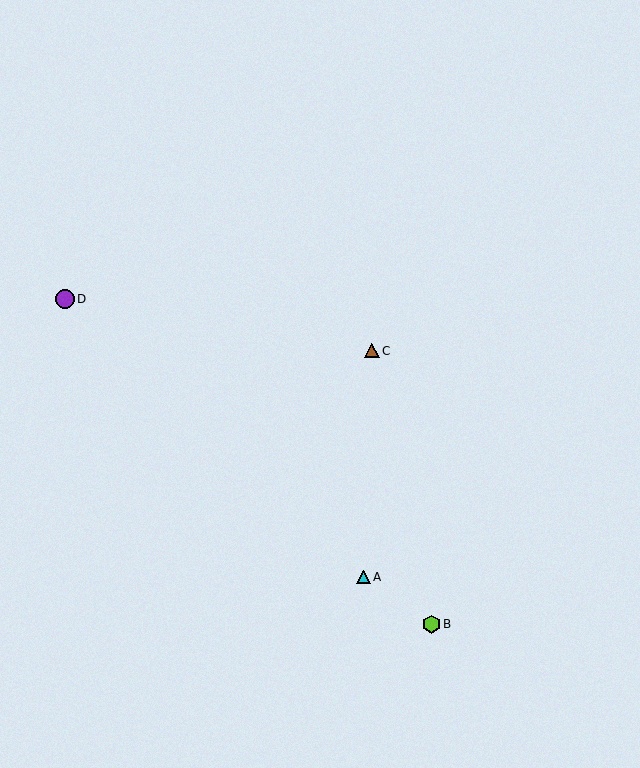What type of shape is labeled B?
Shape B is a lime hexagon.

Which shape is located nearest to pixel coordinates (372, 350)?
The brown triangle (labeled C) at (372, 351) is nearest to that location.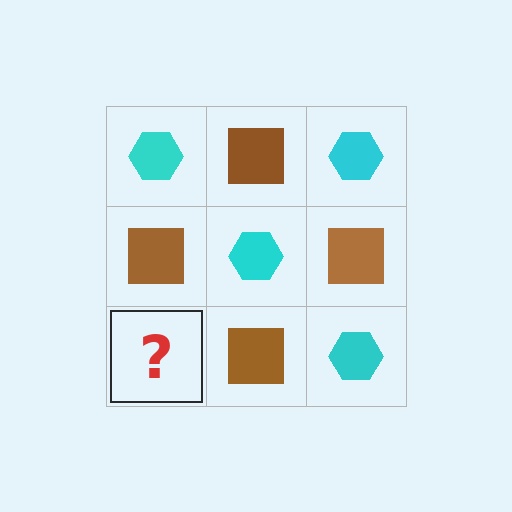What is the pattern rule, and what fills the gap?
The rule is that it alternates cyan hexagon and brown square in a checkerboard pattern. The gap should be filled with a cyan hexagon.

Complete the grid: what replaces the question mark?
The question mark should be replaced with a cyan hexagon.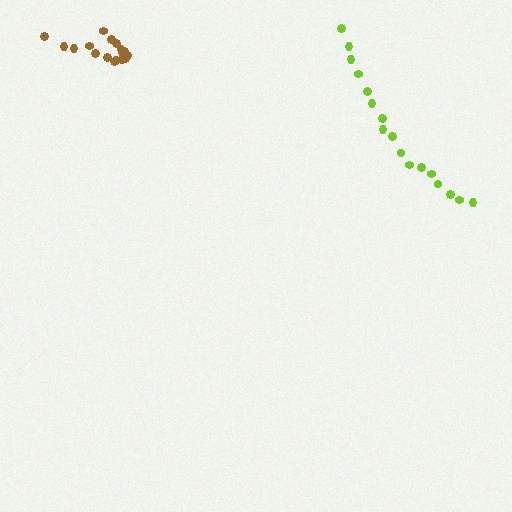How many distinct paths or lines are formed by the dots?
There are 2 distinct paths.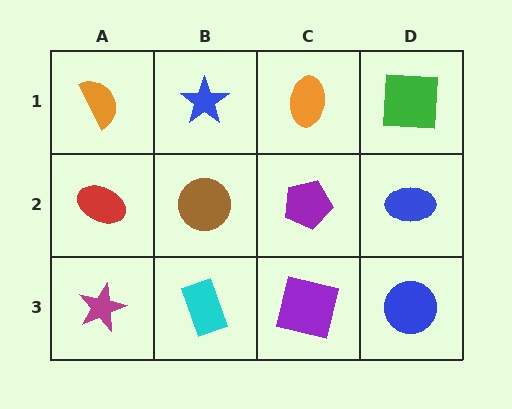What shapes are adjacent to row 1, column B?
A brown circle (row 2, column B), an orange semicircle (row 1, column A), an orange ellipse (row 1, column C).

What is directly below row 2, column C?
A purple square.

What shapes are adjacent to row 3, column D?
A blue ellipse (row 2, column D), a purple square (row 3, column C).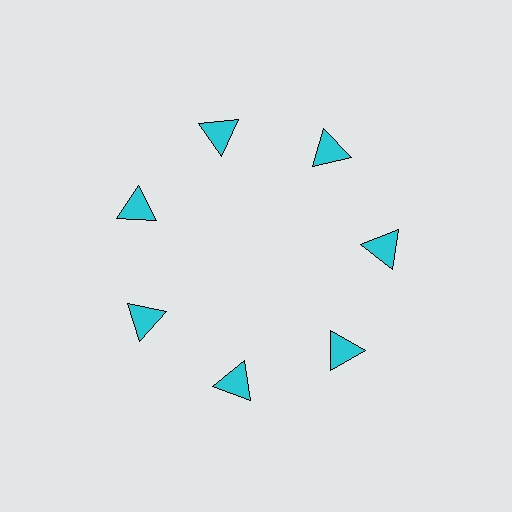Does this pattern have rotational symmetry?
Yes, this pattern has 7-fold rotational symmetry. It looks the same after rotating 51 degrees around the center.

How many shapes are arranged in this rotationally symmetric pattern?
There are 7 shapes, arranged in 7 groups of 1.